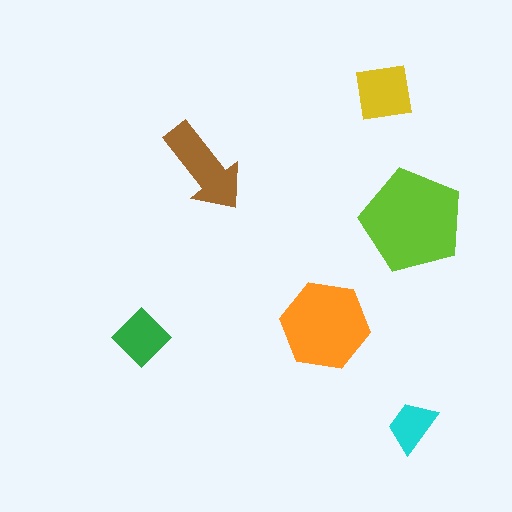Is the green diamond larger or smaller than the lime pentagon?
Smaller.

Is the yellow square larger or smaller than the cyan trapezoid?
Larger.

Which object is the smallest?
The cyan trapezoid.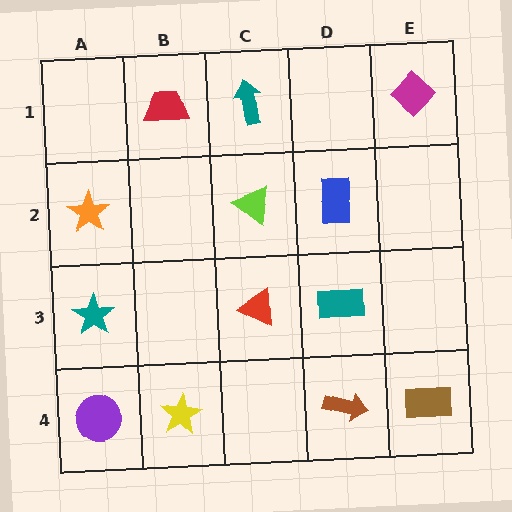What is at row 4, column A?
A purple circle.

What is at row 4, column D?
A brown arrow.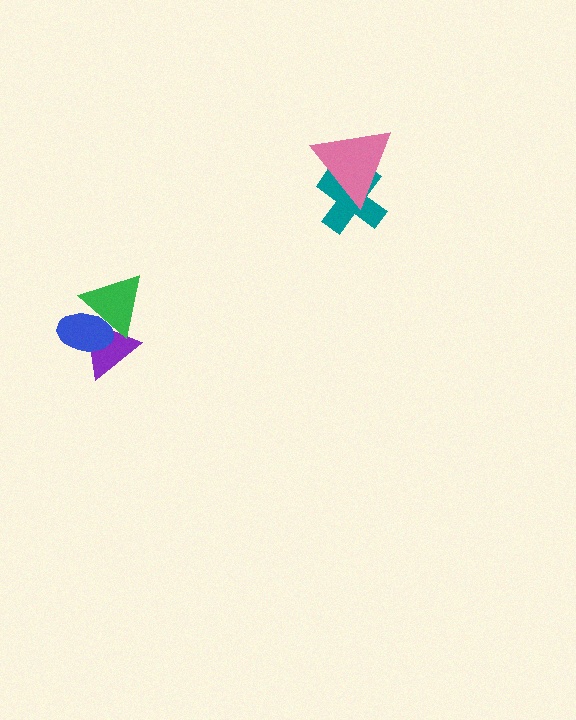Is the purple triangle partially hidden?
Yes, it is partially covered by another shape.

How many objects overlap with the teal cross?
1 object overlaps with the teal cross.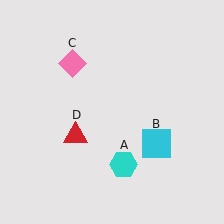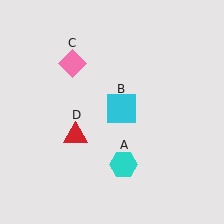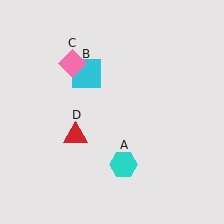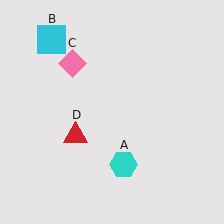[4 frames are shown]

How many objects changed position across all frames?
1 object changed position: cyan square (object B).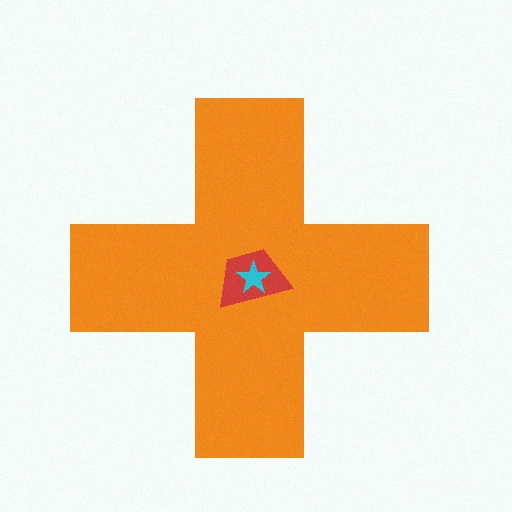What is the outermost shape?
The orange cross.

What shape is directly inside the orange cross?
The red trapezoid.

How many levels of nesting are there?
3.